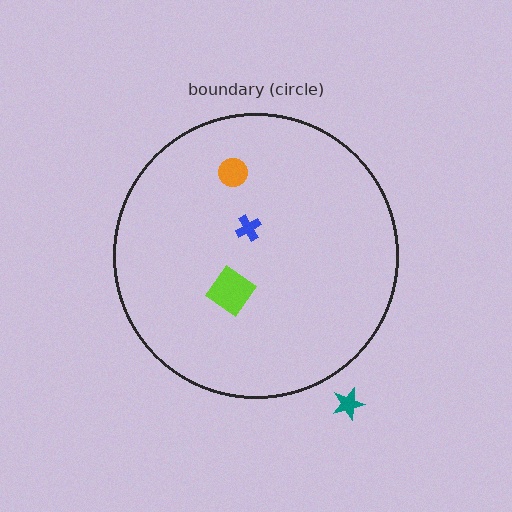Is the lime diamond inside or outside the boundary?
Inside.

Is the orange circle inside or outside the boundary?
Inside.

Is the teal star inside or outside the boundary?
Outside.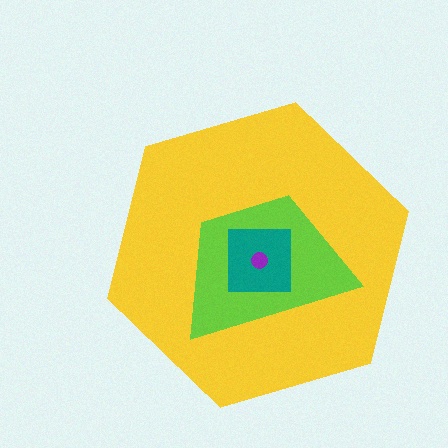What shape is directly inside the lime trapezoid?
The teal square.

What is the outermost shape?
The yellow hexagon.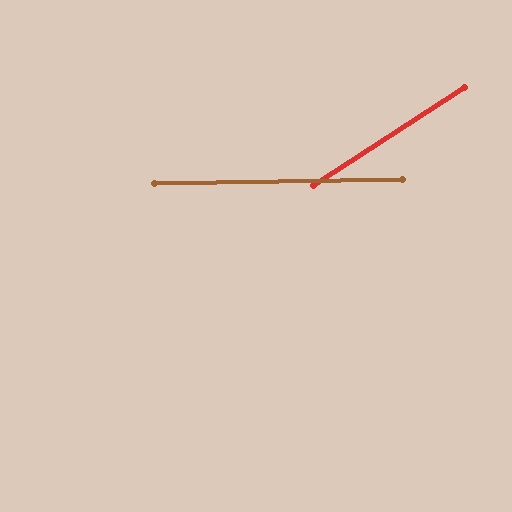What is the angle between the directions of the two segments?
Approximately 32 degrees.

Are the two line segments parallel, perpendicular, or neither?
Neither parallel nor perpendicular — they differ by about 32°.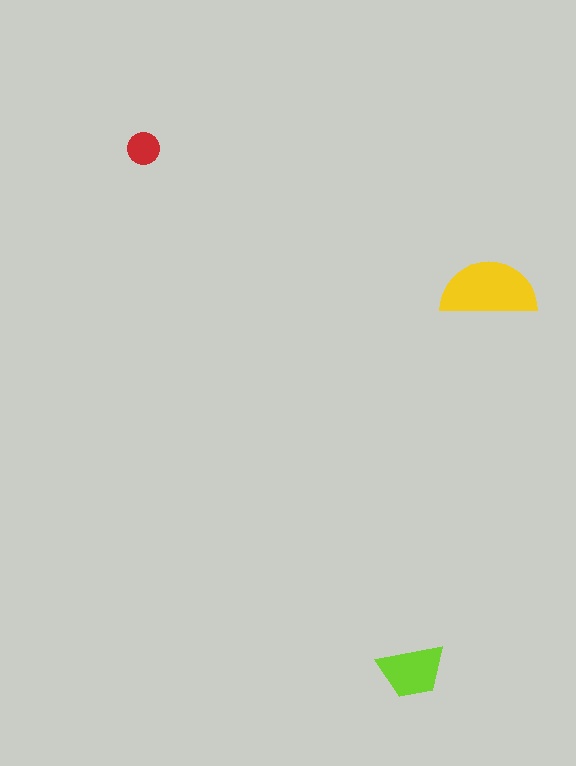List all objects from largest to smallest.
The yellow semicircle, the lime trapezoid, the red circle.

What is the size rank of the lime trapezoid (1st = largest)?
2nd.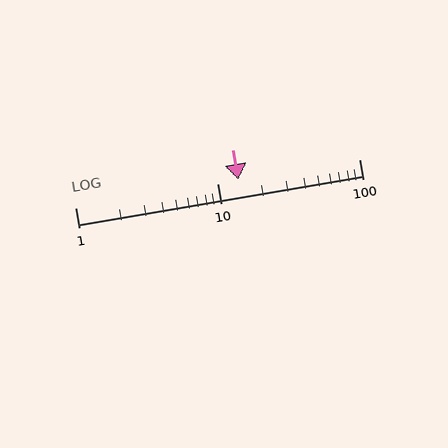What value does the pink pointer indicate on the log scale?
The pointer indicates approximately 14.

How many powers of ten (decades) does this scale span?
The scale spans 2 decades, from 1 to 100.